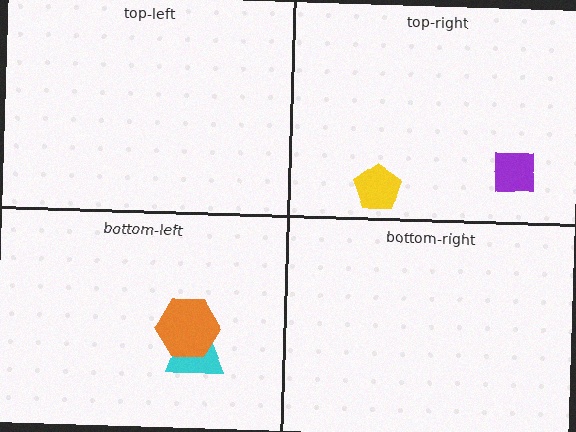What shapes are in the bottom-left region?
The cyan trapezoid, the orange hexagon.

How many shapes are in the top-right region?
2.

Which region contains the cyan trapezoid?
The bottom-left region.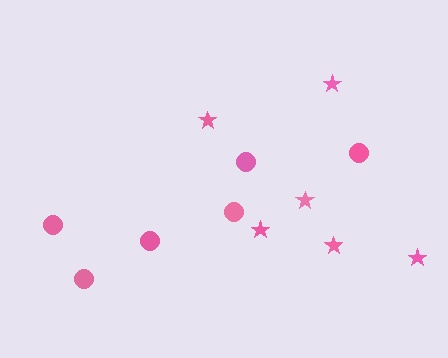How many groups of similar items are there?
There are 2 groups: one group of stars (6) and one group of circles (6).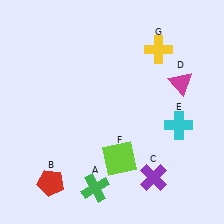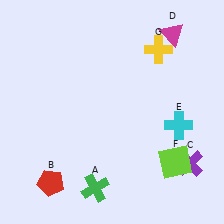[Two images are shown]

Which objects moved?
The objects that moved are: the purple cross (C), the magenta triangle (D), the lime square (F).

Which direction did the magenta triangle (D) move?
The magenta triangle (D) moved up.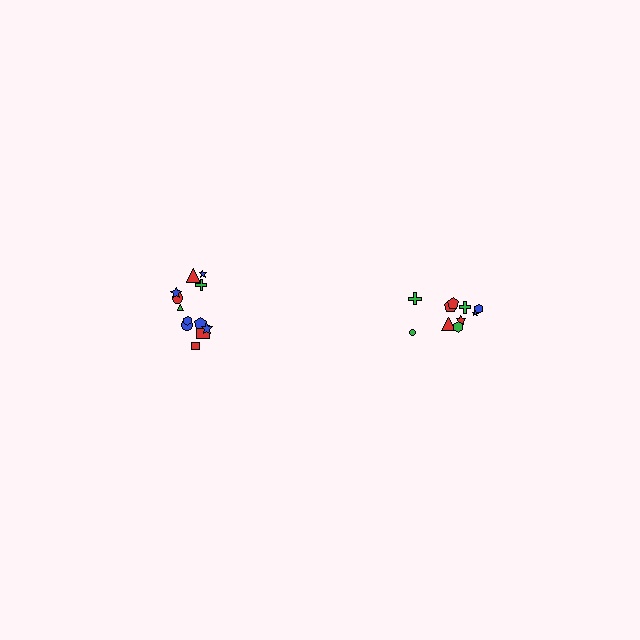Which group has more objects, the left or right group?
The left group.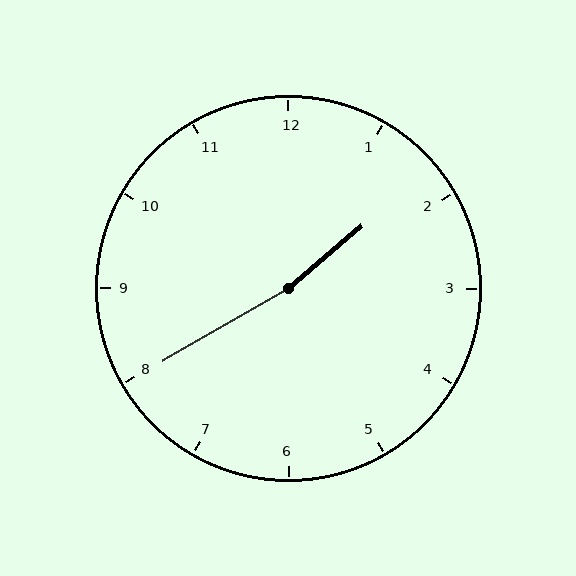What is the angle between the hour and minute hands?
Approximately 170 degrees.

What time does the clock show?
1:40.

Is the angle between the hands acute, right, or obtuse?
It is obtuse.